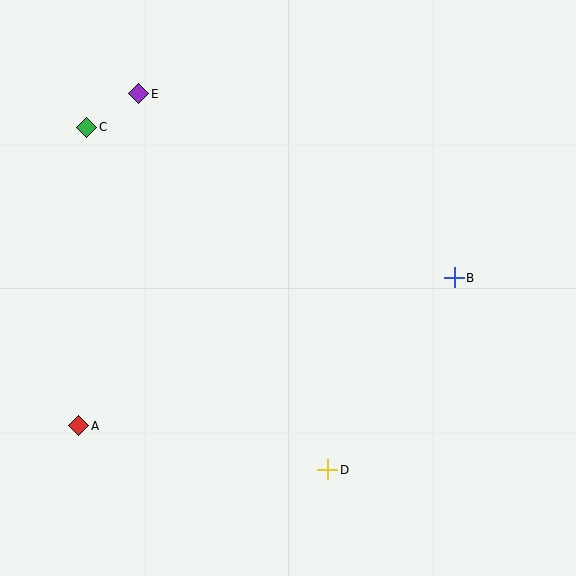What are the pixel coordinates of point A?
Point A is at (79, 426).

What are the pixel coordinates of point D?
Point D is at (328, 470).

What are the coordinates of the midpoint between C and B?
The midpoint between C and B is at (270, 203).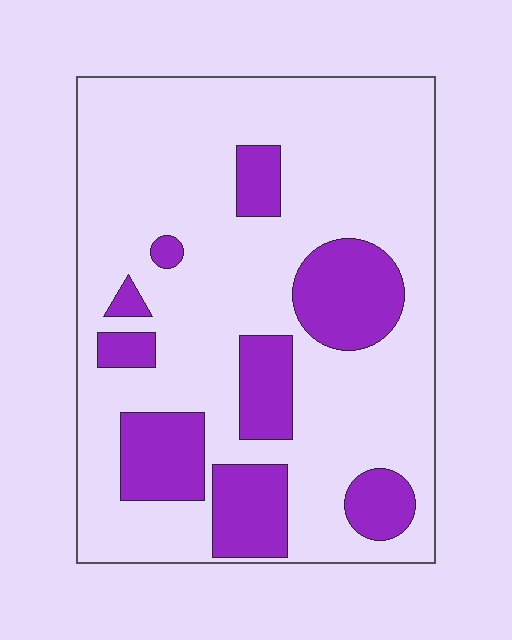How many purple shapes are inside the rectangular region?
9.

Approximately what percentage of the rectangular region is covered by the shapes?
Approximately 25%.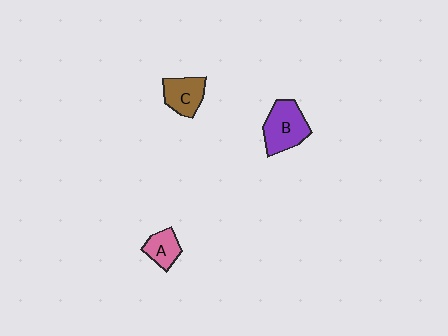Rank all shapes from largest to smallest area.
From largest to smallest: B (purple), C (brown), A (pink).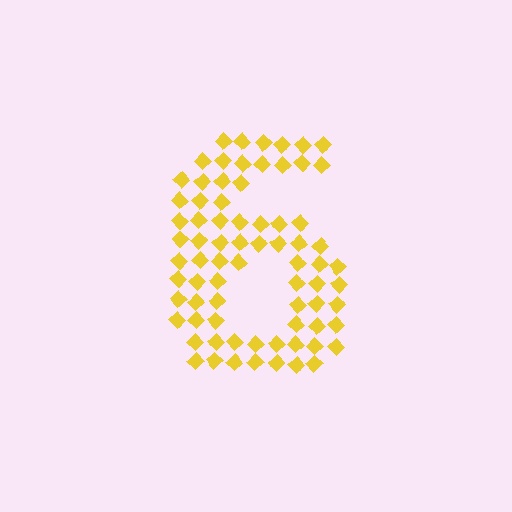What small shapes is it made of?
It is made of small diamonds.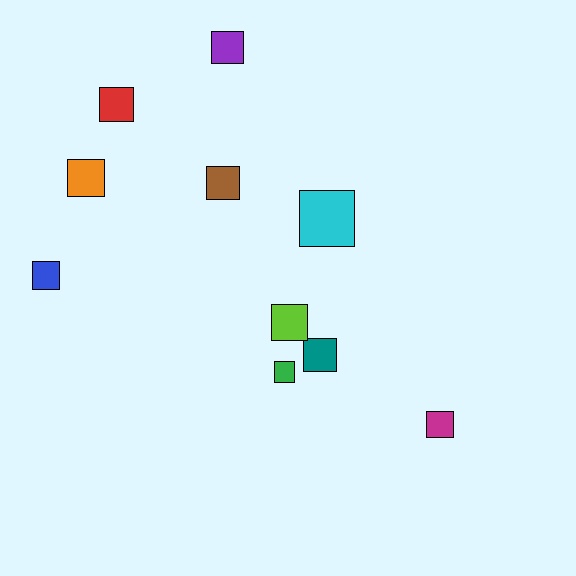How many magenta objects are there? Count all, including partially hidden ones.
There is 1 magenta object.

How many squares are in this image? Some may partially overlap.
There are 10 squares.